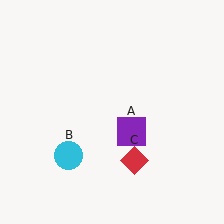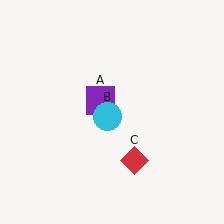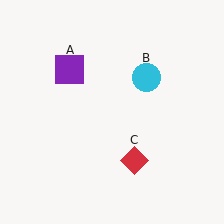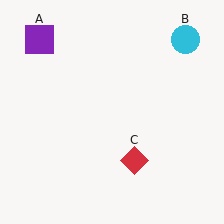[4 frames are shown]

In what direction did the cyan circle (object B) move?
The cyan circle (object B) moved up and to the right.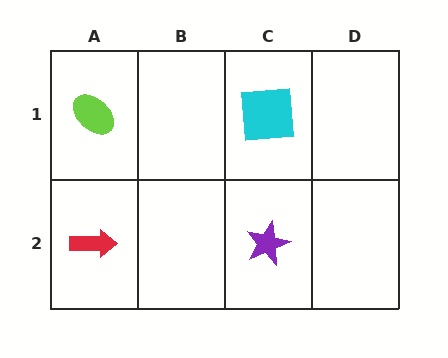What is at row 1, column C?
A cyan square.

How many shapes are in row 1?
2 shapes.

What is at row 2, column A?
A red arrow.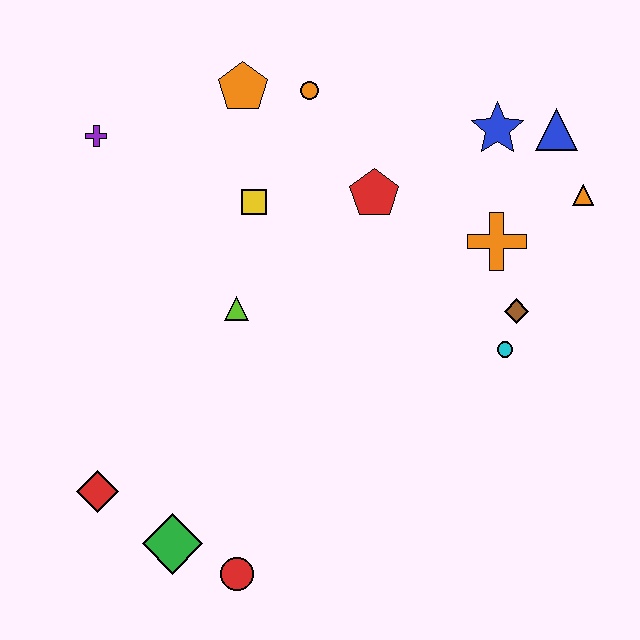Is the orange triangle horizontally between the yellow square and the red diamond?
No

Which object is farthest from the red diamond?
The blue triangle is farthest from the red diamond.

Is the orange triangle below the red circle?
No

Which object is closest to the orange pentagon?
The orange circle is closest to the orange pentagon.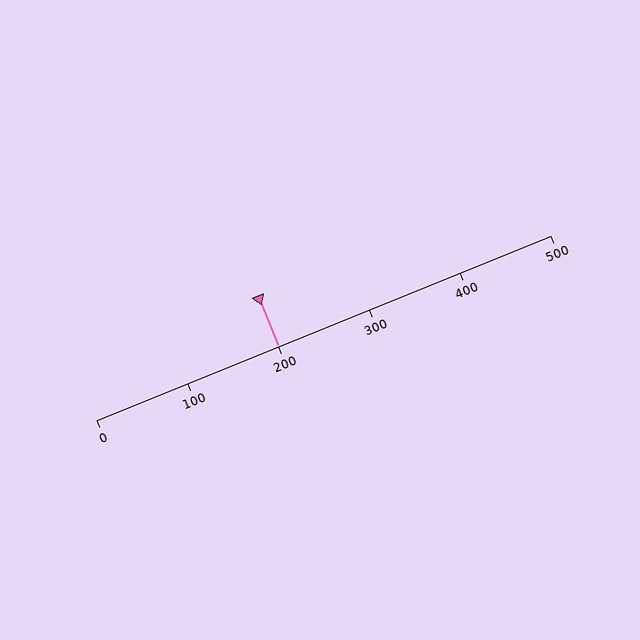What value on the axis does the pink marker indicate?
The marker indicates approximately 200.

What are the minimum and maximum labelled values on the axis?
The axis runs from 0 to 500.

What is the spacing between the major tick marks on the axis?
The major ticks are spaced 100 apart.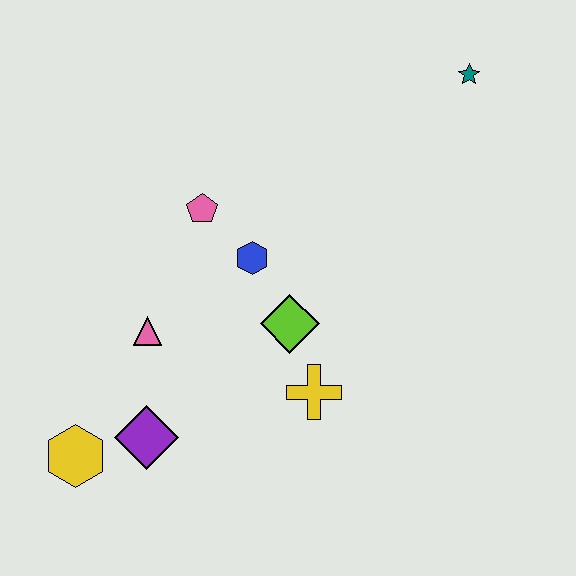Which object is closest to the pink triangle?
The purple diamond is closest to the pink triangle.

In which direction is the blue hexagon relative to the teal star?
The blue hexagon is to the left of the teal star.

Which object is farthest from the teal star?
The yellow hexagon is farthest from the teal star.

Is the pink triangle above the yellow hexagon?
Yes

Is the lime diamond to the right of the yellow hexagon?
Yes